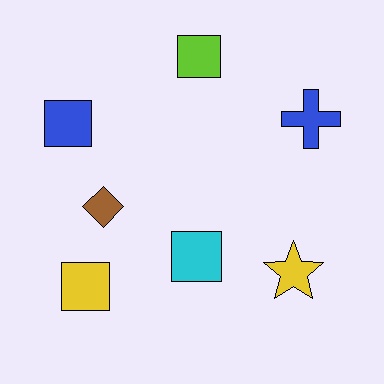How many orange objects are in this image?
There are no orange objects.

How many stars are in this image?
There is 1 star.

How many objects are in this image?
There are 7 objects.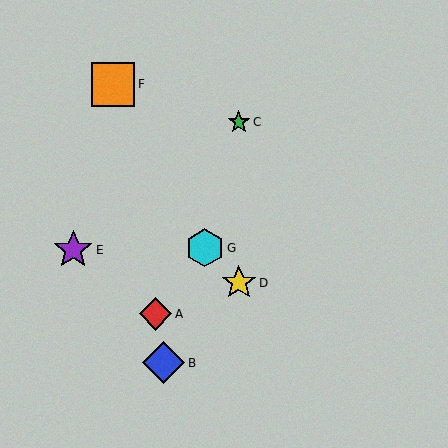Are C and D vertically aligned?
Yes, both are at x≈239.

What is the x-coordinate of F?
Object F is at x≈113.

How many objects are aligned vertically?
2 objects (C, D) are aligned vertically.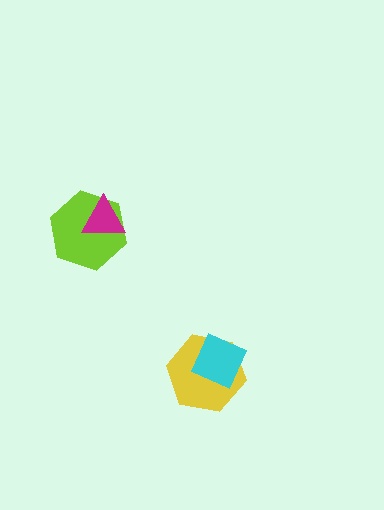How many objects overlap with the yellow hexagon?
1 object overlaps with the yellow hexagon.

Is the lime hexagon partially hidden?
Yes, it is partially covered by another shape.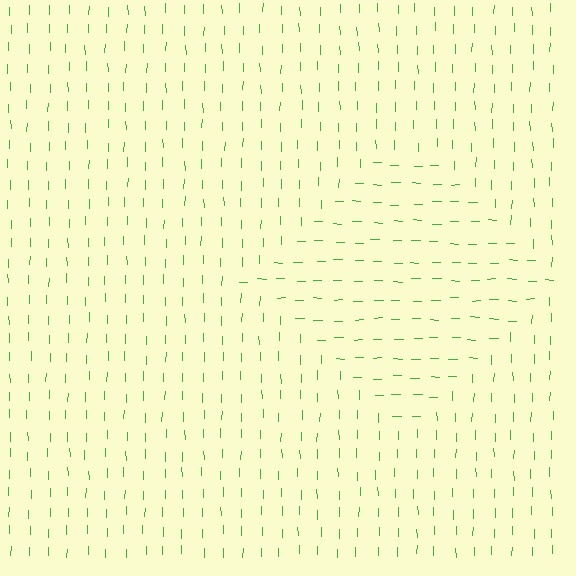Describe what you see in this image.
The image is filled with small green line segments. A diamond region in the image has lines oriented differently from the surrounding lines, creating a visible texture boundary.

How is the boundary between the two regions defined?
The boundary is defined purely by a change in line orientation (approximately 89 degrees difference). All lines are the same color and thickness.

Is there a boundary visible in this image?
Yes, there is a texture boundary formed by a change in line orientation.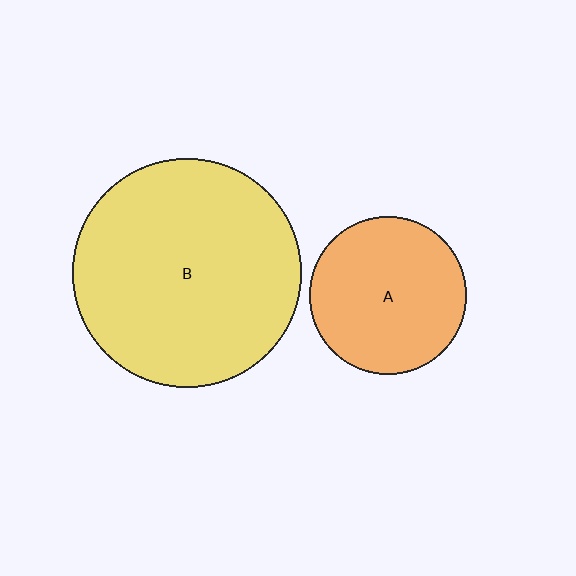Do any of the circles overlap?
No, none of the circles overlap.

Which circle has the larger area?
Circle B (yellow).